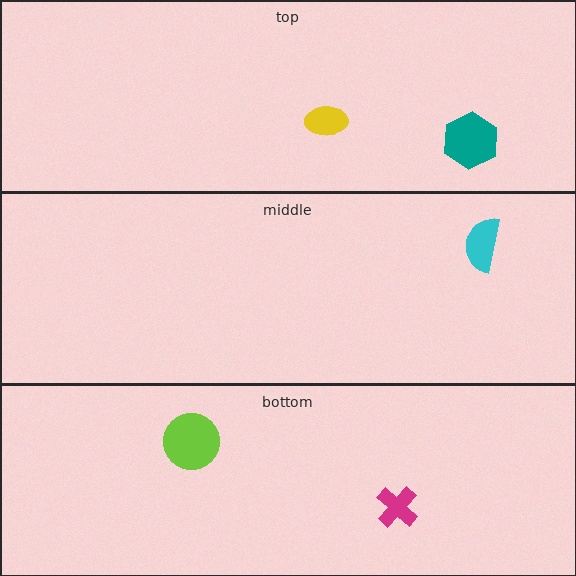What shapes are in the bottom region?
The magenta cross, the lime circle.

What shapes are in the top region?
The teal hexagon, the yellow ellipse.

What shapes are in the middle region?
The cyan semicircle.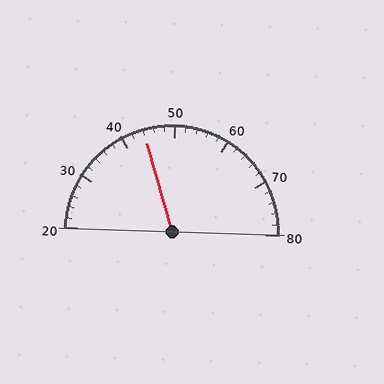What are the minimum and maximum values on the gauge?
The gauge ranges from 20 to 80.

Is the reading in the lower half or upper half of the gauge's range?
The reading is in the lower half of the range (20 to 80).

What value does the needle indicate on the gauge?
The needle indicates approximately 44.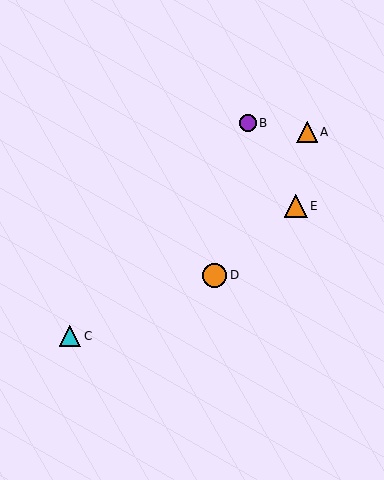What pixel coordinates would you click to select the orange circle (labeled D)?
Click at (215, 275) to select the orange circle D.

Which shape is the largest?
The orange circle (labeled D) is the largest.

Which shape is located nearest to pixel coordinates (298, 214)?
The orange triangle (labeled E) at (296, 206) is nearest to that location.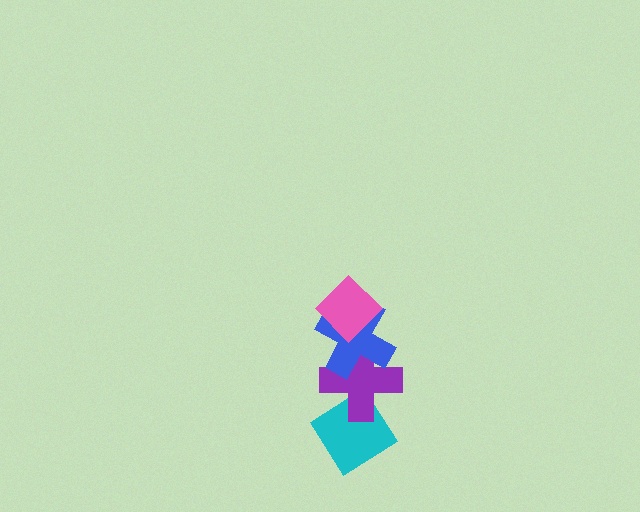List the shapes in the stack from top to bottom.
From top to bottom: the pink diamond, the blue cross, the purple cross, the cyan diamond.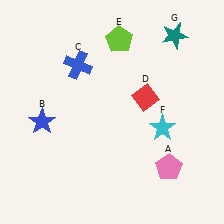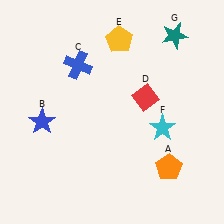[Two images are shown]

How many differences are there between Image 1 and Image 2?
There are 2 differences between the two images.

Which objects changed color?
A changed from pink to orange. E changed from lime to yellow.